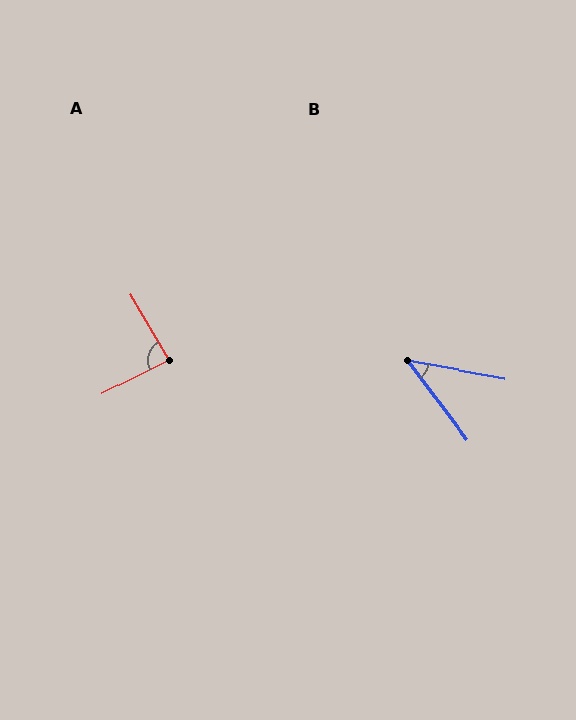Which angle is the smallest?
B, at approximately 43 degrees.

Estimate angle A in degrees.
Approximately 87 degrees.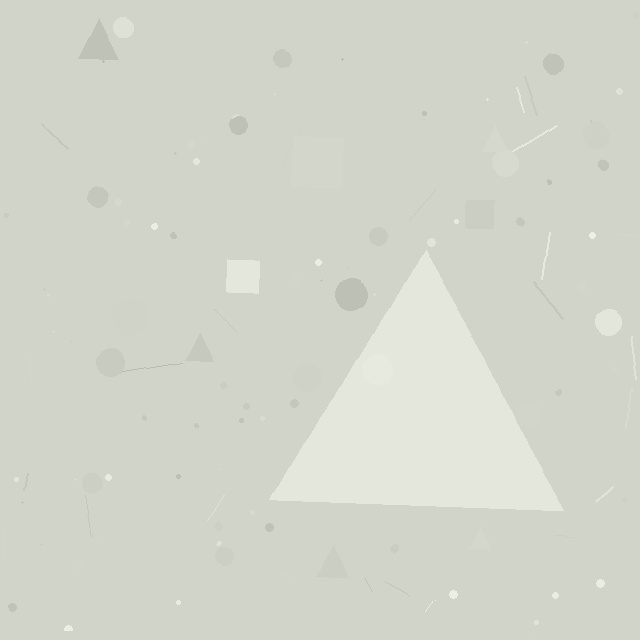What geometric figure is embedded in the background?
A triangle is embedded in the background.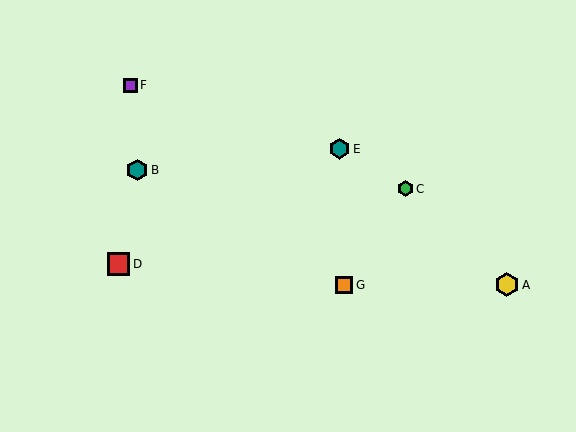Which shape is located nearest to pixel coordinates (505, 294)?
The yellow hexagon (labeled A) at (507, 285) is nearest to that location.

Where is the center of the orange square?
The center of the orange square is at (344, 285).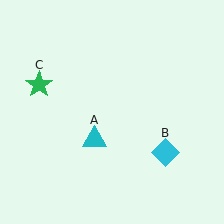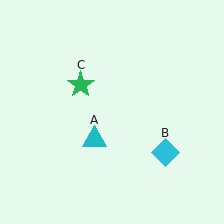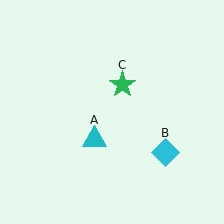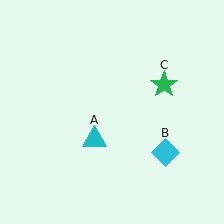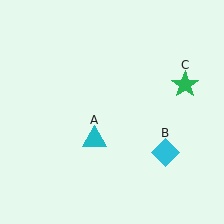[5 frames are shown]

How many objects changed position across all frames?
1 object changed position: green star (object C).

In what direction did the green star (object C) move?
The green star (object C) moved right.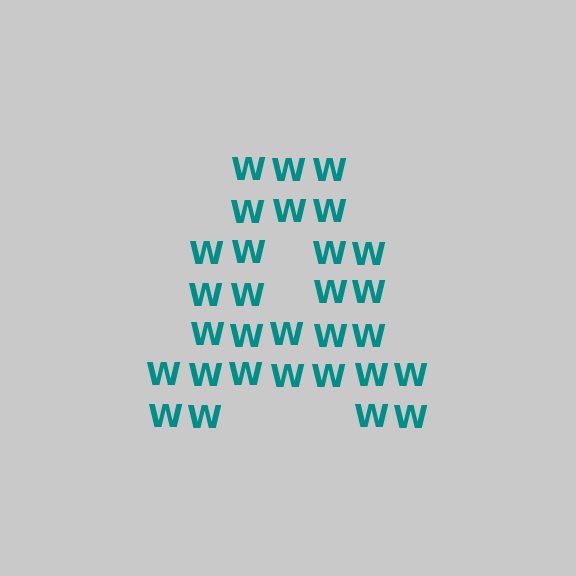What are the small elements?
The small elements are letter W's.